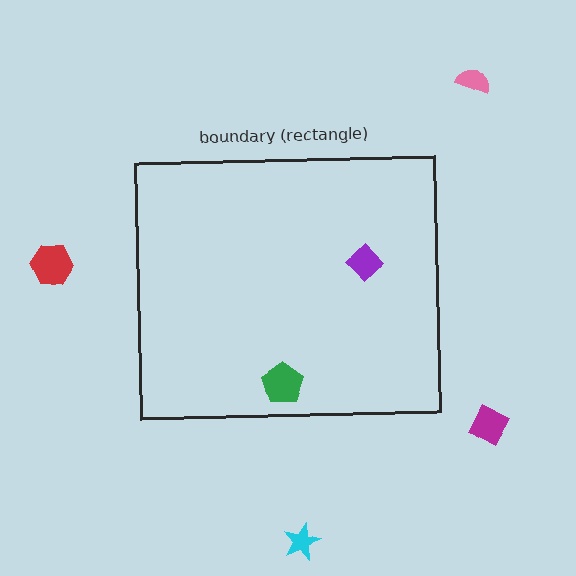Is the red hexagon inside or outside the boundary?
Outside.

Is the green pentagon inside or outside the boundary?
Inside.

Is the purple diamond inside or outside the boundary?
Inside.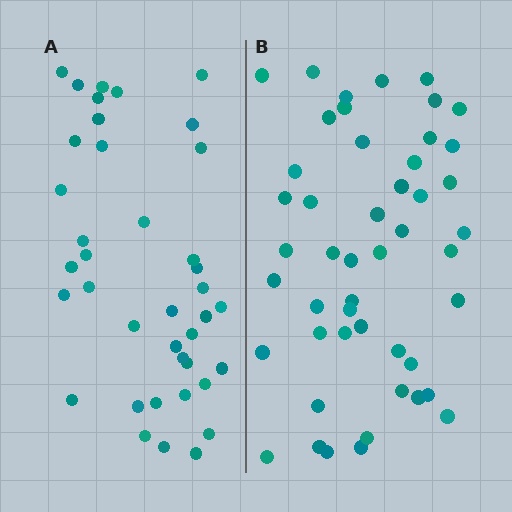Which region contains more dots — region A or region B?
Region B (the right region) has more dots.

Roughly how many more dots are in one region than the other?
Region B has roughly 8 or so more dots than region A.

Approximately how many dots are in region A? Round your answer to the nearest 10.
About 40 dots. (The exact count is 39, which rounds to 40.)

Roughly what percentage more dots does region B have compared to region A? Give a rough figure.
About 25% more.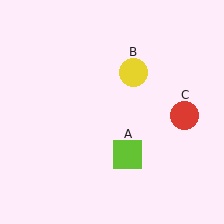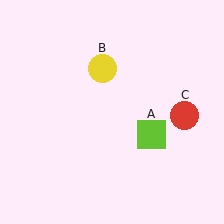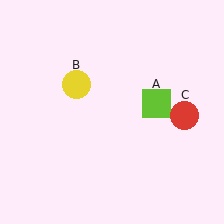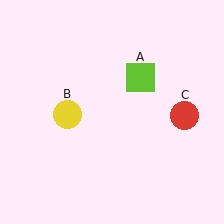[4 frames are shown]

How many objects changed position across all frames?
2 objects changed position: lime square (object A), yellow circle (object B).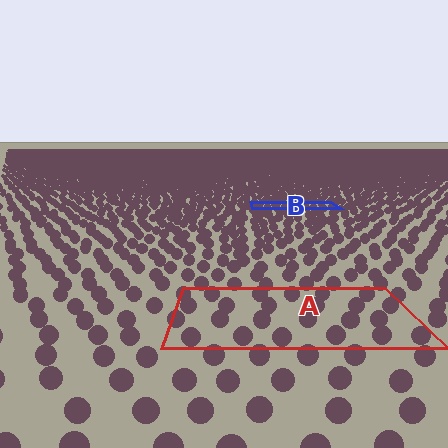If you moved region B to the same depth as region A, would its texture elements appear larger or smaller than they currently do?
They would appear larger. At a closer depth, the same texture elements are projected at a bigger on-screen size.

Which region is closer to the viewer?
Region A is closer. The texture elements there are larger and more spread out.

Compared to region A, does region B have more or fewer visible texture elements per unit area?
Region B has more texture elements per unit area — they are packed more densely because it is farther away.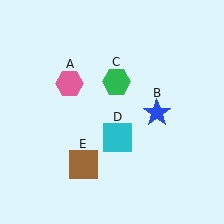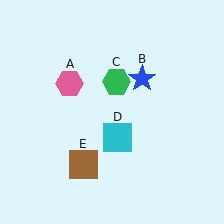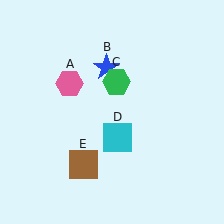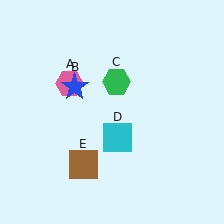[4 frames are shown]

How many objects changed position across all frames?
1 object changed position: blue star (object B).